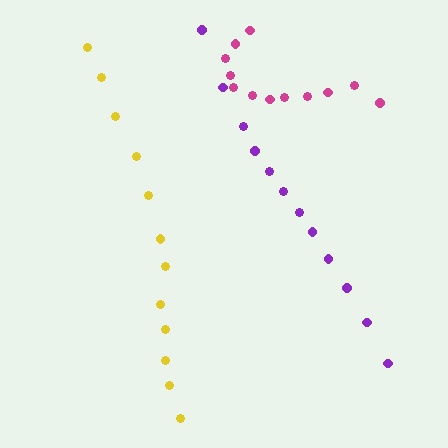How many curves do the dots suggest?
There are 3 distinct paths.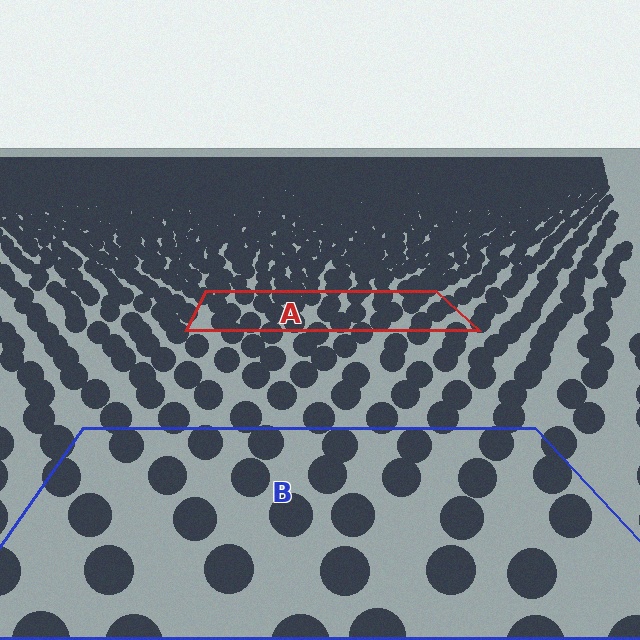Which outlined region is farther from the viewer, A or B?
Region A is farther from the viewer — the texture elements inside it appear smaller and more densely packed.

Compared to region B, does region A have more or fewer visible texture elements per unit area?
Region A has more texture elements per unit area — they are packed more densely because it is farther away.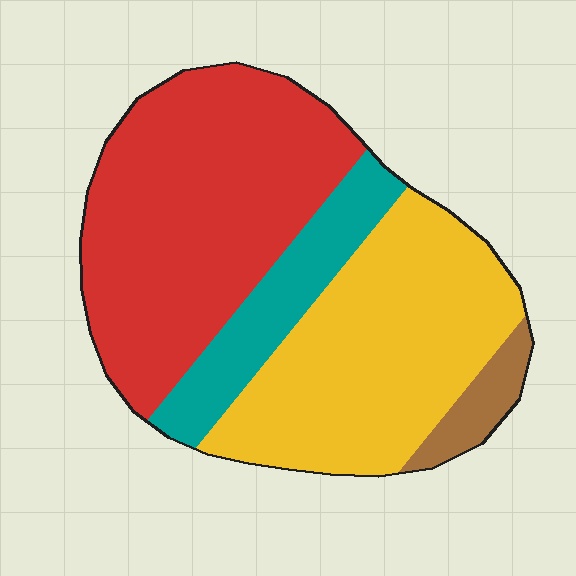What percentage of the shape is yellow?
Yellow takes up about three eighths (3/8) of the shape.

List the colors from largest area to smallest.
From largest to smallest: red, yellow, teal, brown.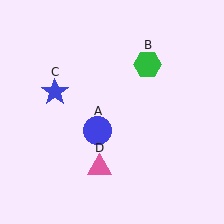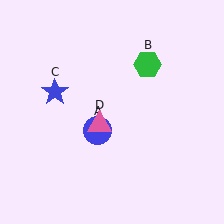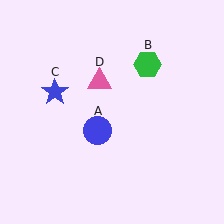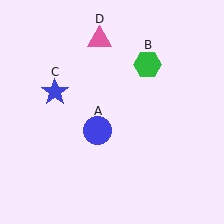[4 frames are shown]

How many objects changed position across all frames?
1 object changed position: pink triangle (object D).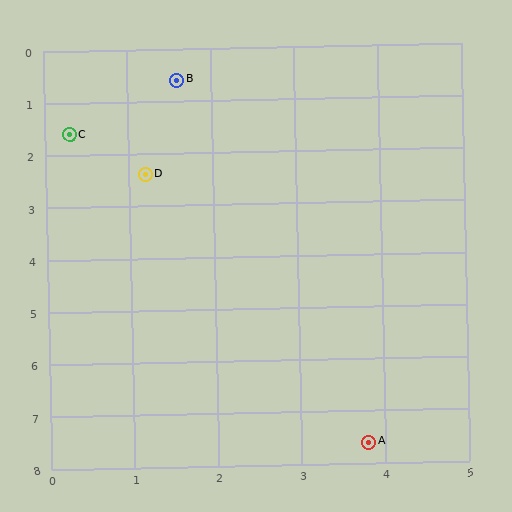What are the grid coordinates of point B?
Point B is at approximately (1.6, 0.6).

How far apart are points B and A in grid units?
Points B and A are about 7.3 grid units apart.